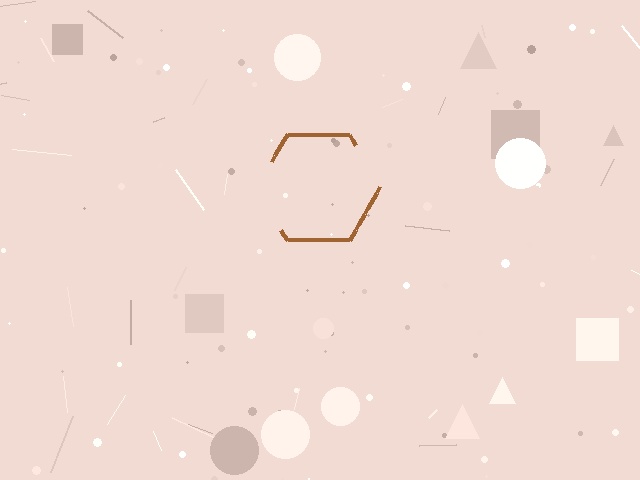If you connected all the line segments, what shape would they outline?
They would outline a hexagon.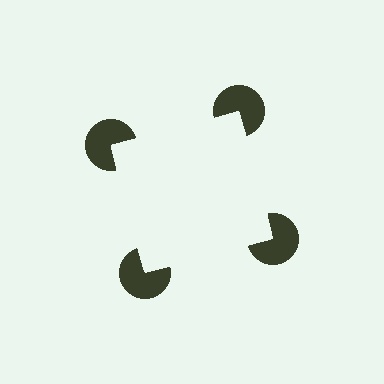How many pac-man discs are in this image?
There are 4 — one at each vertex of the illusory square.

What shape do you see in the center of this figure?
An illusory square — its edges are inferred from the aligned wedge cuts in the pac-man discs, not physically drawn.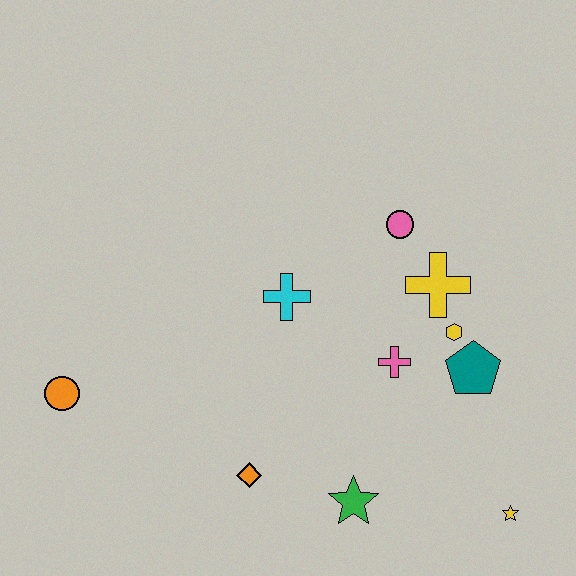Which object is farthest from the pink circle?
The orange circle is farthest from the pink circle.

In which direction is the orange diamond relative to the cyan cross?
The orange diamond is below the cyan cross.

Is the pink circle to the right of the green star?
Yes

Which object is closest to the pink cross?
The yellow hexagon is closest to the pink cross.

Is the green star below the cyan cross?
Yes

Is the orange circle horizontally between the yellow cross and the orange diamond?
No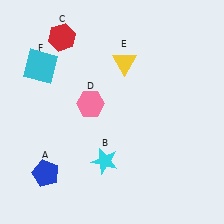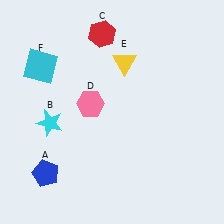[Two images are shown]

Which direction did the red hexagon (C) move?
The red hexagon (C) moved right.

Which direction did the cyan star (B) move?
The cyan star (B) moved left.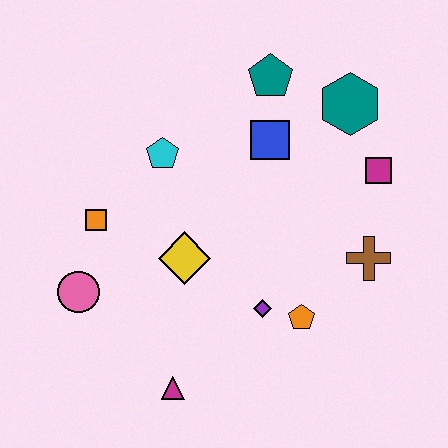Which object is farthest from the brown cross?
The pink circle is farthest from the brown cross.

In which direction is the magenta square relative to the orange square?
The magenta square is to the right of the orange square.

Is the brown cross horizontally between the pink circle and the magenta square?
Yes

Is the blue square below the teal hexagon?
Yes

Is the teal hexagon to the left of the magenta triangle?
No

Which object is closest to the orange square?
The pink circle is closest to the orange square.